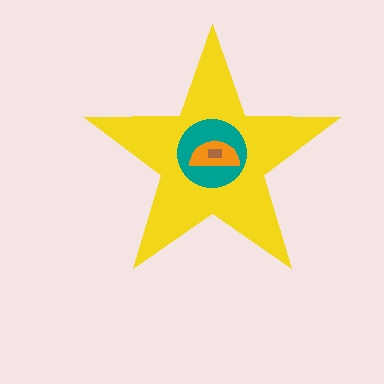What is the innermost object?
The brown rectangle.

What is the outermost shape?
The yellow star.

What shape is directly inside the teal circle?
The orange semicircle.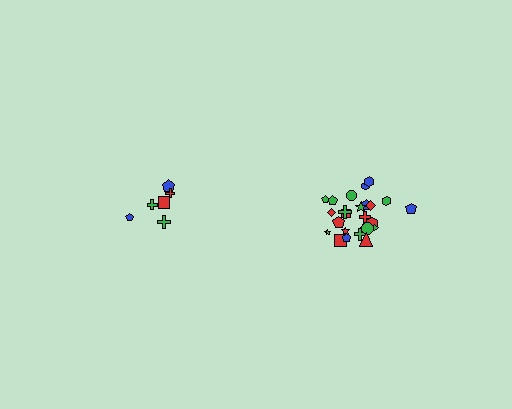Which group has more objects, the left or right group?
The right group.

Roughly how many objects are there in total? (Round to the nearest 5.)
Roughly 30 objects in total.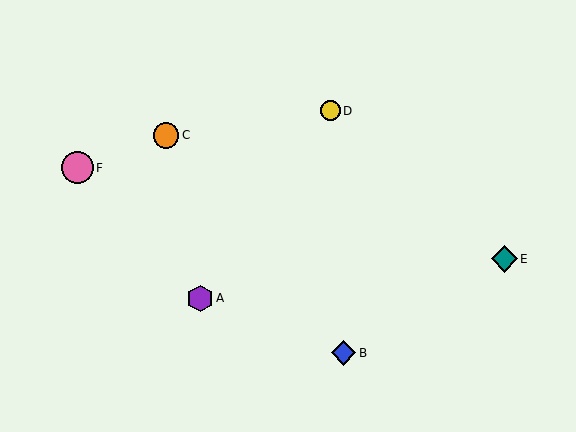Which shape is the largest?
The pink circle (labeled F) is the largest.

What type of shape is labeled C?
Shape C is an orange circle.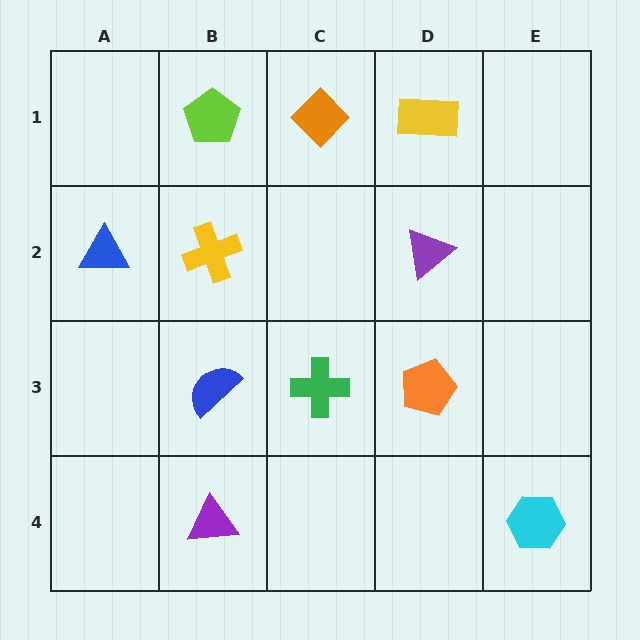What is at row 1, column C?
An orange diamond.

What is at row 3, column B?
A blue semicircle.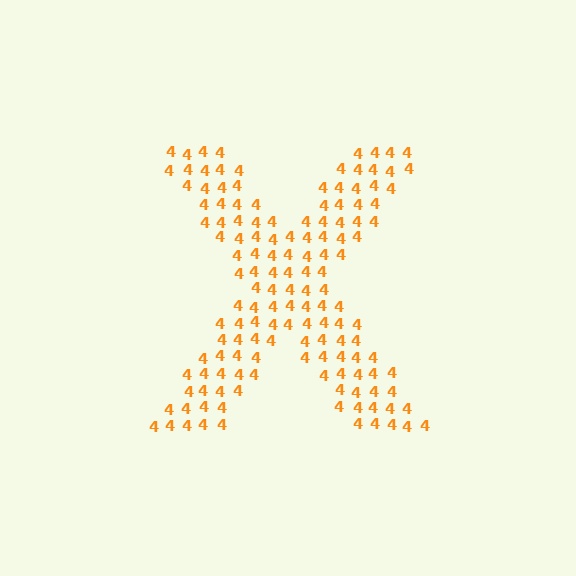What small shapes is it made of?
It is made of small digit 4's.